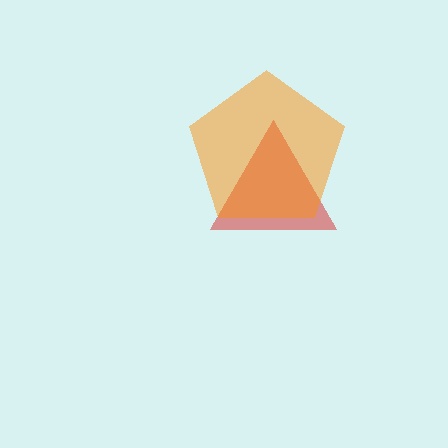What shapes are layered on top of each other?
The layered shapes are: a red triangle, an orange pentagon.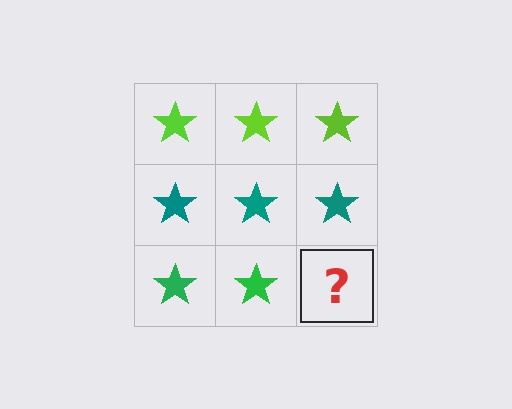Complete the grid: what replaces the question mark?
The question mark should be replaced with a green star.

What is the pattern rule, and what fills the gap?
The rule is that each row has a consistent color. The gap should be filled with a green star.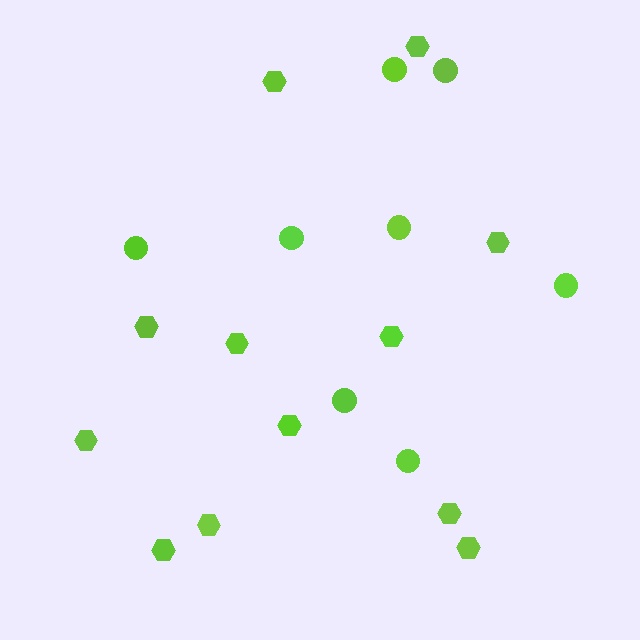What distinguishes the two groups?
There are 2 groups: one group of circles (8) and one group of hexagons (12).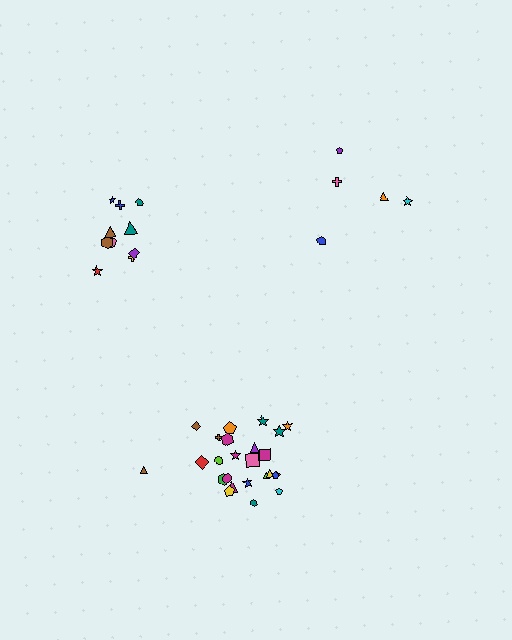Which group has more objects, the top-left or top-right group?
The top-left group.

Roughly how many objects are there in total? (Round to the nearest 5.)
Roughly 40 objects in total.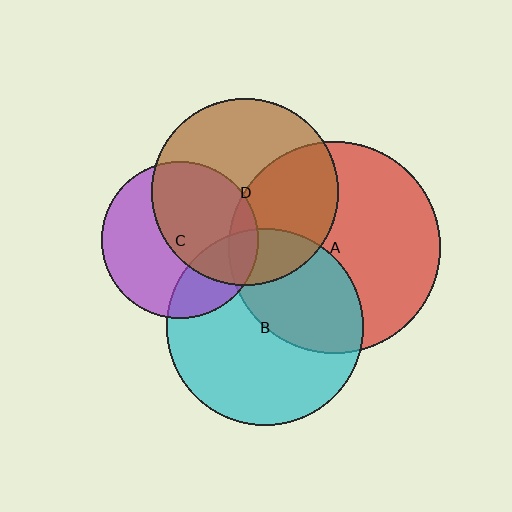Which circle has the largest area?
Circle A (red).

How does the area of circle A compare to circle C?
Approximately 1.8 times.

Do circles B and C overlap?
Yes.